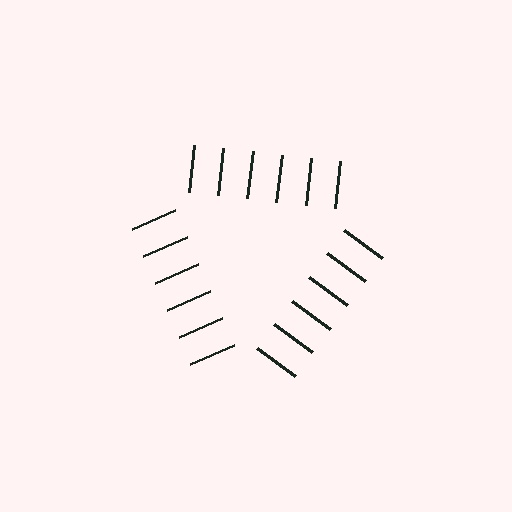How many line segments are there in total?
18 — 6 along each of the 3 edges.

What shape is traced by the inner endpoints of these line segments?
An illusory triangle — the line segments terminate on its edges but no continuous stroke is drawn.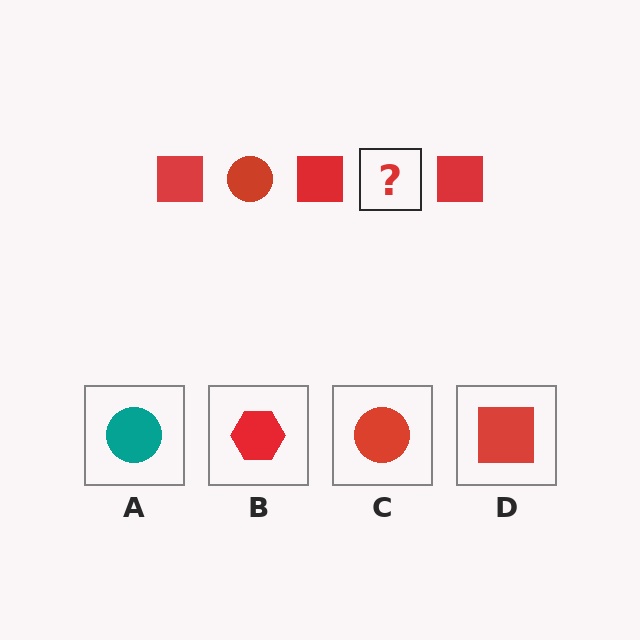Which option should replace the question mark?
Option C.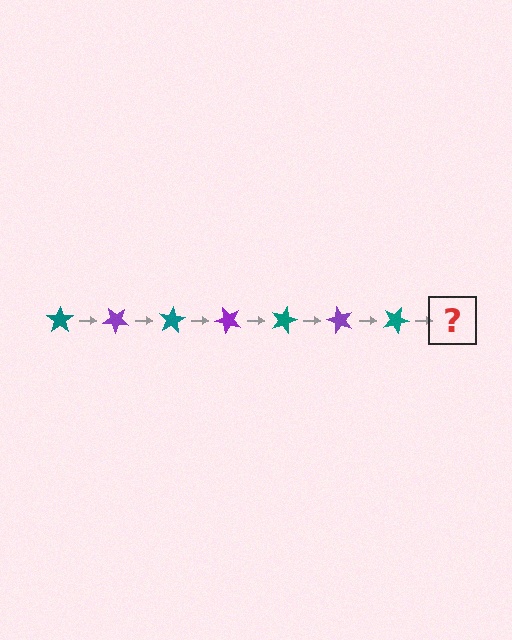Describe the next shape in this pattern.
It should be a purple star, rotated 280 degrees from the start.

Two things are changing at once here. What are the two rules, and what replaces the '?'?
The two rules are that it rotates 40 degrees each step and the color cycles through teal and purple. The '?' should be a purple star, rotated 280 degrees from the start.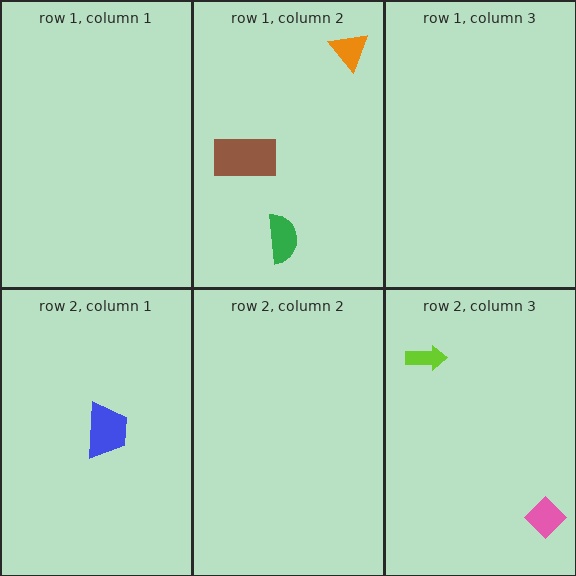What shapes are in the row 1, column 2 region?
The green semicircle, the orange triangle, the brown rectangle.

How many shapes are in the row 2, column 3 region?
2.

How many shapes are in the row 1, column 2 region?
3.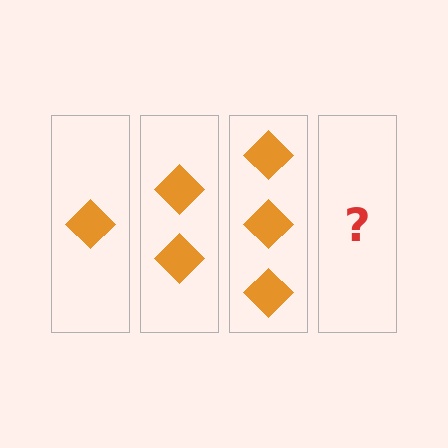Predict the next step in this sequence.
The next step is 4 diamonds.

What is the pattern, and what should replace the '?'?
The pattern is that each step adds one more diamond. The '?' should be 4 diamonds.